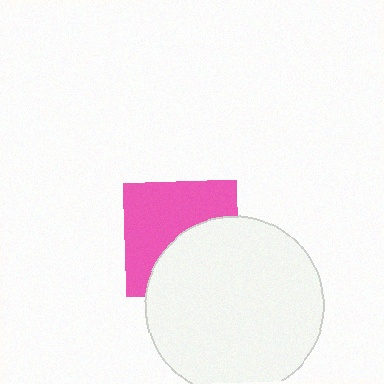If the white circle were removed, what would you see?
You would see the complete pink square.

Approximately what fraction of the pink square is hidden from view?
Roughly 45% of the pink square is hidden behind the white circle.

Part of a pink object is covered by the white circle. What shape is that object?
It is a square.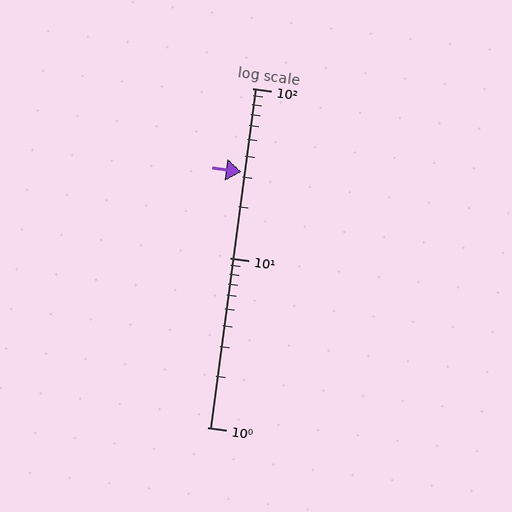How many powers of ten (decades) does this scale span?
The scale spans 2 decades, from 1 to 100.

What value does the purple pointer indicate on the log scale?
The pointer indicates approximately 32.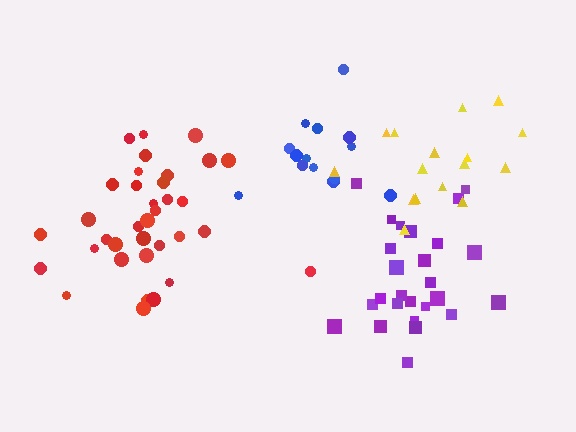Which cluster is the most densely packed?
Purple.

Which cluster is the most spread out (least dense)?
Yellow.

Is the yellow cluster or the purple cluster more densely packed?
Purple.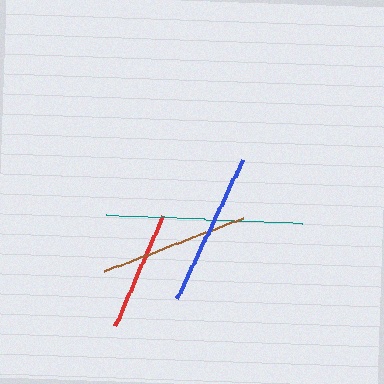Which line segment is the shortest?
The red line is the shortest at approximately 120 pixels.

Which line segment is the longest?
The teal line is the longest at approximately 196 pixels.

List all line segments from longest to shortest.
From longest to shortest: teal, blue, brown, red.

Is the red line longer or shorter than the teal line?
The teal line is longer than the red line.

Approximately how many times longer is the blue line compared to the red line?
The blue line is approximately 1.3 times the length of the red line.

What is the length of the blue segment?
The blue segment is approximately 153 pixels long.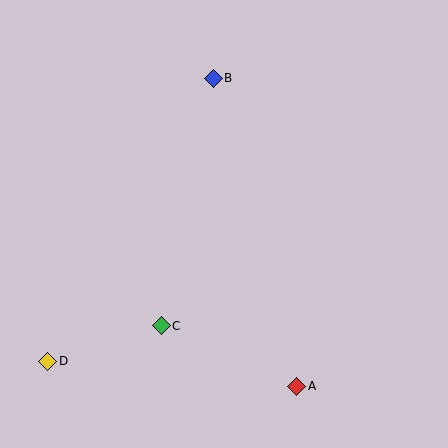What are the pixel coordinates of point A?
Point A is at (297, 386).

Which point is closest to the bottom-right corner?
Point A is closest to the bottom-right corner.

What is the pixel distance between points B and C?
The distance between B and C is 253 pixels.